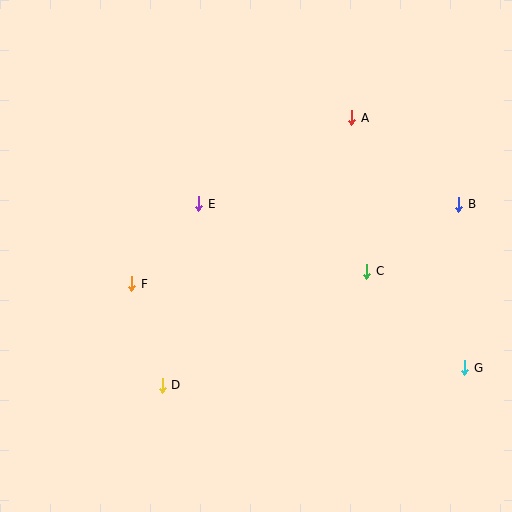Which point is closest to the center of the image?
Point E at (199, 204) is closest to the center.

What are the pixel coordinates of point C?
Point C is at (367, 271).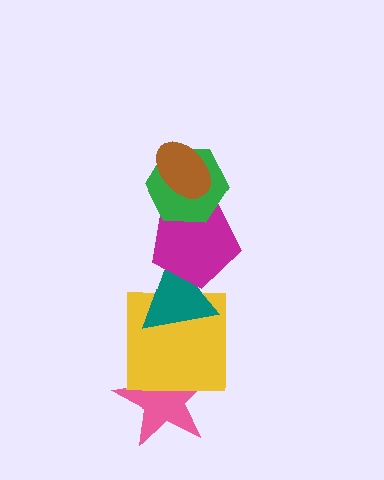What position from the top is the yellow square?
The yellow square is 5th from the top.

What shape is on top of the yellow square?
The teal triangle is on top of the yellow square.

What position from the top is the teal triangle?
The teal triangle is 4th from the top.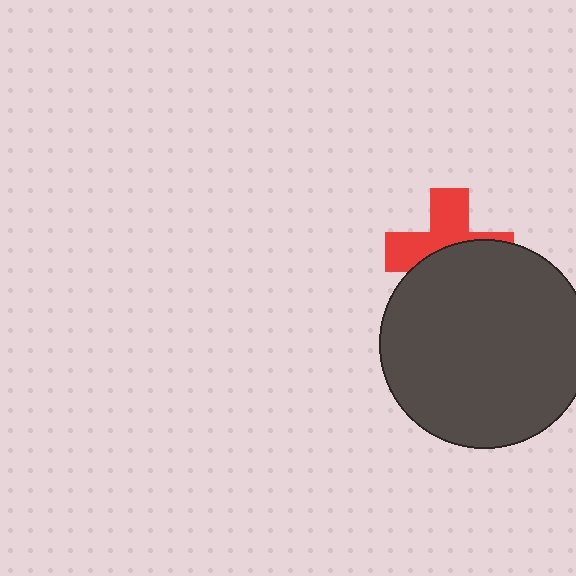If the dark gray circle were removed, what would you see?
You would see the complete red cross.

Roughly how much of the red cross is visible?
About half of it is visible (roughly 50%).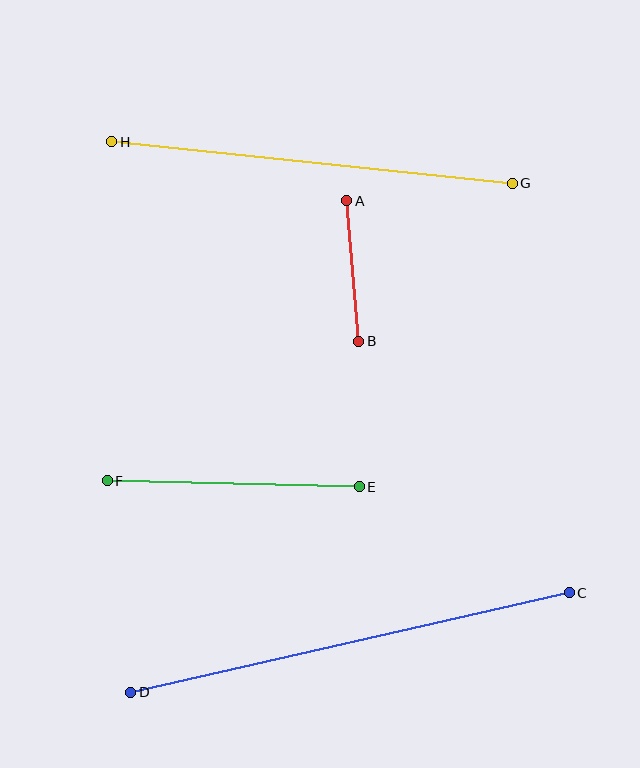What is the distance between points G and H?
The distance is approximately 403 pixels.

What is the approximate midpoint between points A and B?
The midpoint is at approximately (353, 271) pixels.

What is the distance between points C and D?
The distance is approximately 450 pixels.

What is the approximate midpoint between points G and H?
The midpoint is at approximately (312, 162) pixels.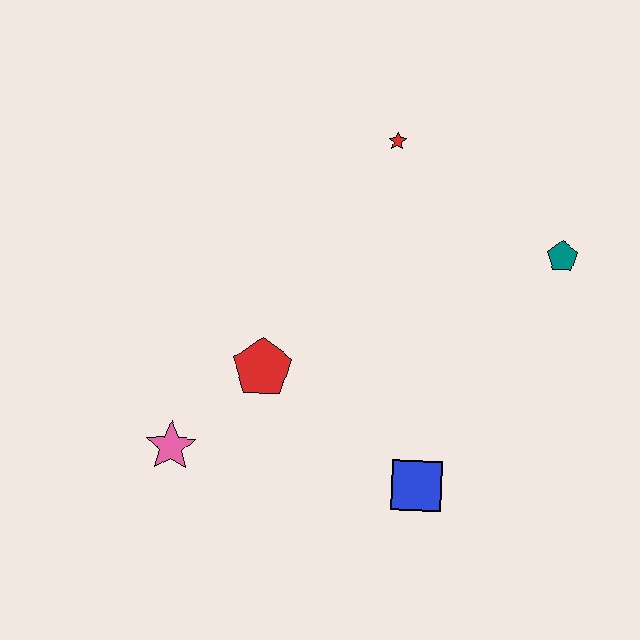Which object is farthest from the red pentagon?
The teal pentagon is farthest from the red pentagon.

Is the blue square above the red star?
No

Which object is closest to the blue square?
The red pentagon is closest to the blue square.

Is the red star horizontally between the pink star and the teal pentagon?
Yes